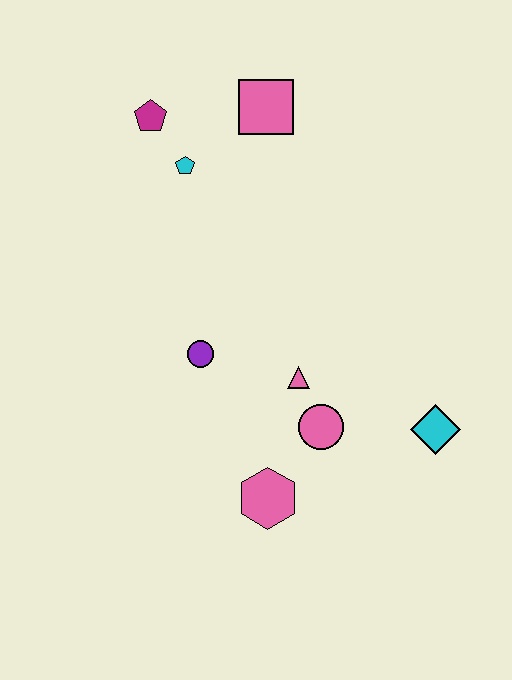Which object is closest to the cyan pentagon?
The magenta pentagon is closest to the cyan pentagon.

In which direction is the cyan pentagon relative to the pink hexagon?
The cyan pentagon is above the pink hexagon.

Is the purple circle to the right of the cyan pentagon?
Yes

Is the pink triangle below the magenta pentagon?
Yes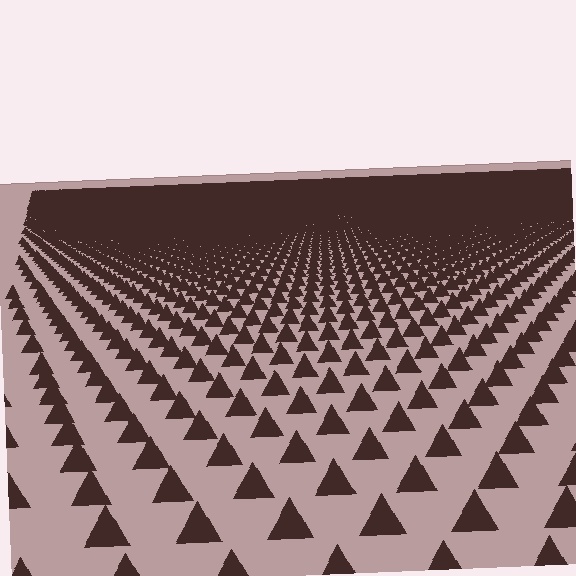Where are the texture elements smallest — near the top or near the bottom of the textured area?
Near the top.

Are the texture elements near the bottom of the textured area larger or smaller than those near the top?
Larger. Near the bottom, elements are closer to the viewer and appear at a bigger on-screen size.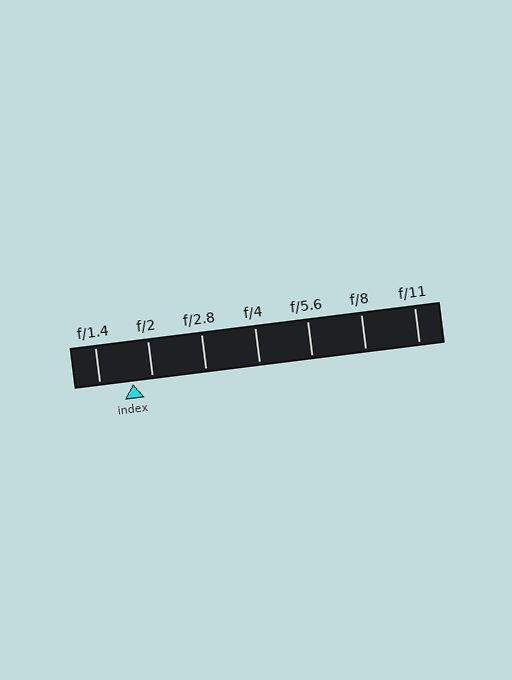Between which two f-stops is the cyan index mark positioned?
The index mark is between f/1.4 and f/2.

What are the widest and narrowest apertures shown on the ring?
The widest aperture shown is f/1.4 and the narrowest is f/11.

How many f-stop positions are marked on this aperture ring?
There are 7 f-stop positions marked.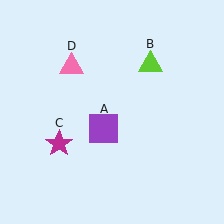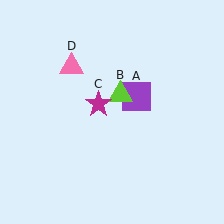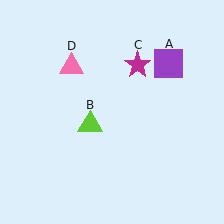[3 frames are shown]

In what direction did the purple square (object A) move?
The purple square (object A) moved up and to the right.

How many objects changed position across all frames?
3 objects changed position: purple square (object A), lime triangle (object B), magenta star (object C).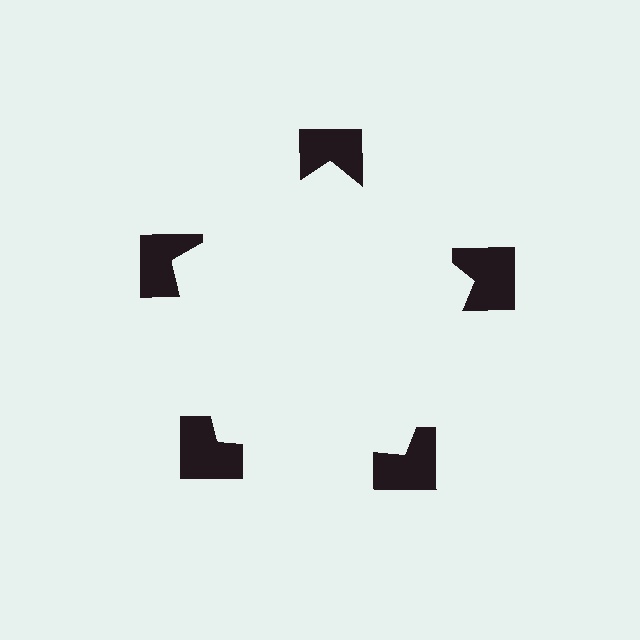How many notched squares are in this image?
There are 5 — one at each vertex of the illusory pentagon.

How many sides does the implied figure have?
5 sides.